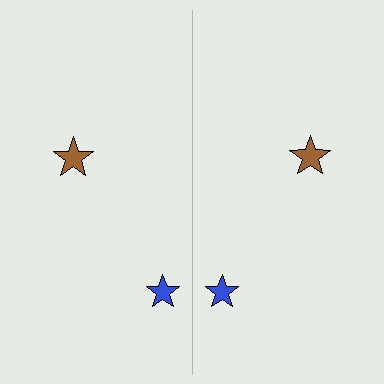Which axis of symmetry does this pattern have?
The pattern has a vertical axis of symmetry running through the center of the image.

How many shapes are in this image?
There are 4 shapes in this image.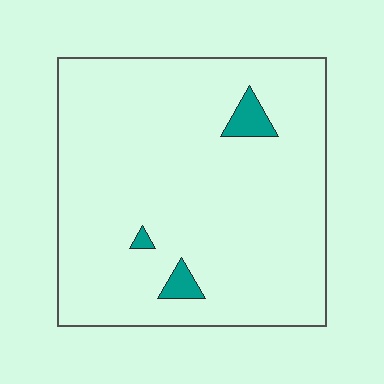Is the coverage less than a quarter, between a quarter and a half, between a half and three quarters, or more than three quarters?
Less than a quarter.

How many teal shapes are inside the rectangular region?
3.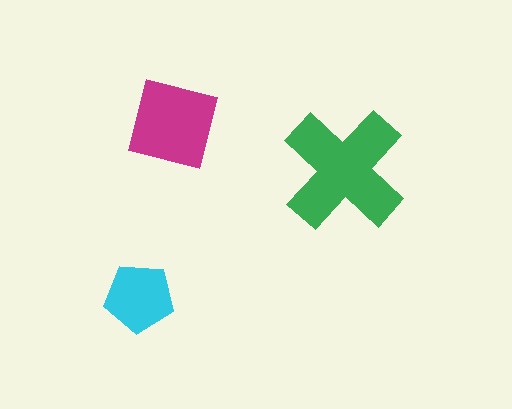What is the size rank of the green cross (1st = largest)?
1st.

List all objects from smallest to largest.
The cyan pentagon, the magenta square, the green cross.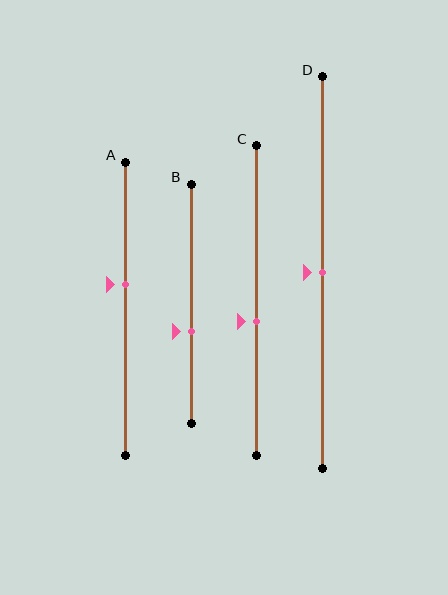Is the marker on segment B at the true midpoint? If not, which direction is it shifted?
No, the marker on segment B is shifted downward by about 11% of the segment length.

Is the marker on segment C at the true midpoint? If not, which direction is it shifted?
No, the marker on segment C is shifted downward by about 7% of the segment length.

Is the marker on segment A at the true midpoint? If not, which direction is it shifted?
No, the marker on segment A is shifted upward by about 8% of the segment length.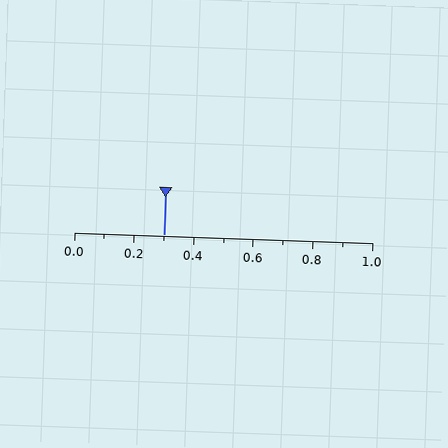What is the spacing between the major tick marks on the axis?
The major ticks are spaced 0.2 apart.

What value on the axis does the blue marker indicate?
The marker indicates approximately 0.3.